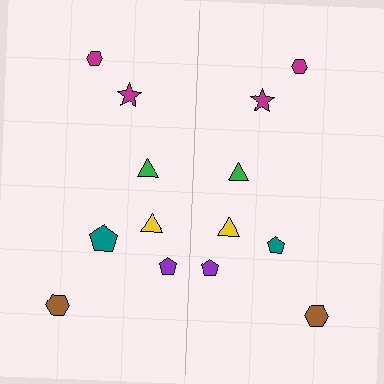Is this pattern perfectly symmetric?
No, the pattern is not perfectly symmetric. The teal pentagon on the right side has a different size than its mirror counterpart.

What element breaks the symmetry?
The teal pentagon on the right side has a different size than its mirror counterpart.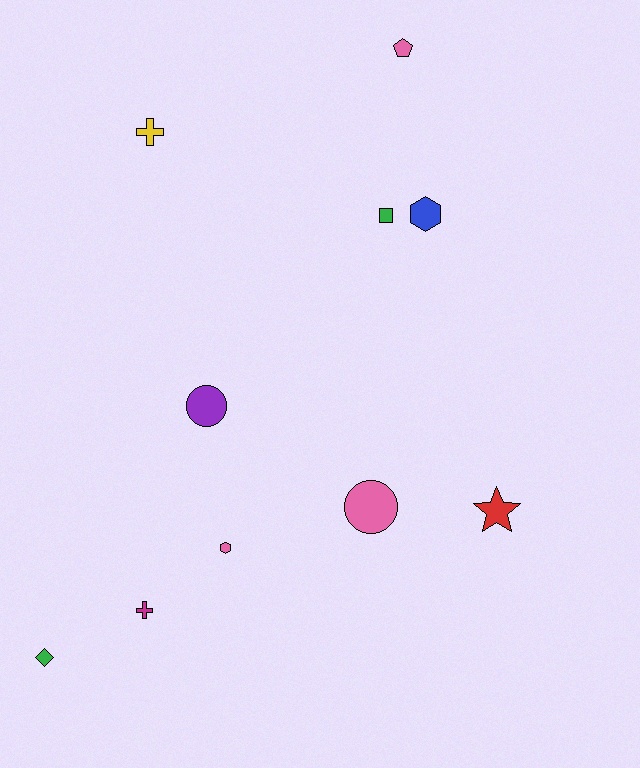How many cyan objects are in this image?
There are no cyan objects.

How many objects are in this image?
There are 10 objects.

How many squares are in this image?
There is 1 square.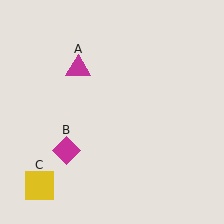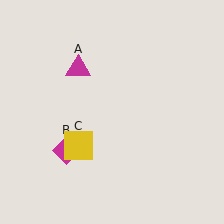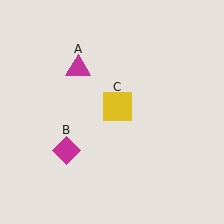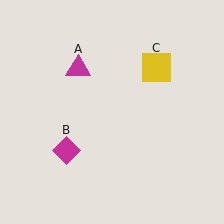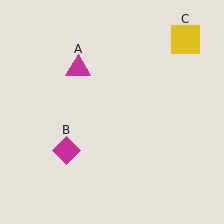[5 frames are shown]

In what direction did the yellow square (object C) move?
The yellow square (object C) moved up and to the right.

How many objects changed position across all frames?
1 object changed position: yellow square (object C).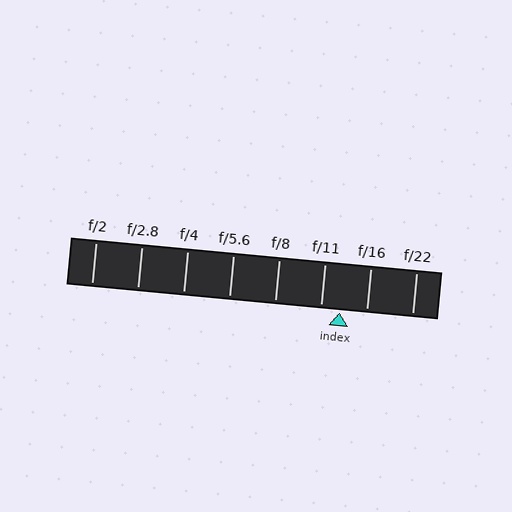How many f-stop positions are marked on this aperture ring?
There are 8 f-stop positions marked.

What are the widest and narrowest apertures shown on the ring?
The widest aperture shown is f/2 and the narrowest is f/22.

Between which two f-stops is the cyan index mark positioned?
The index mark is between f/11 and f/16.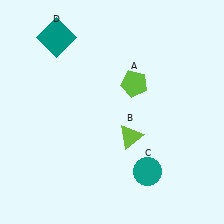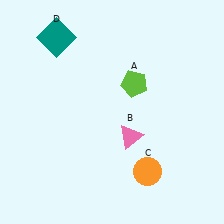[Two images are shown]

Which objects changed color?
B changed from lime to pink. C changed from teal to orange.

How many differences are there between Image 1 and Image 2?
There are 2 differences between the two images.